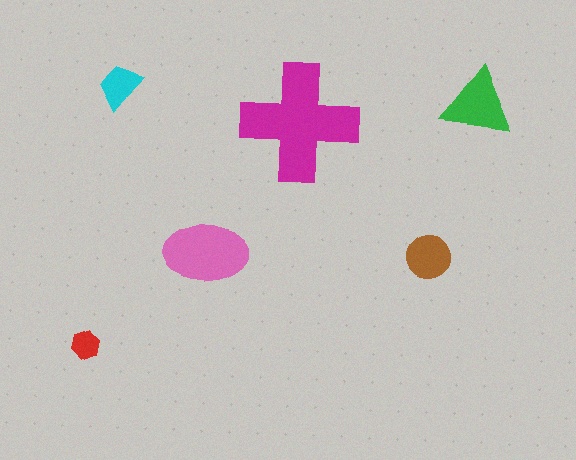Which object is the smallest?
The red hexagon.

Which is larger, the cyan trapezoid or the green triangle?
The green triangle.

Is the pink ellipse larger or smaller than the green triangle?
Larger.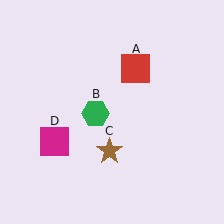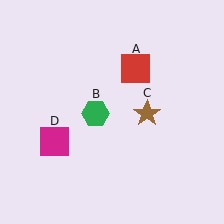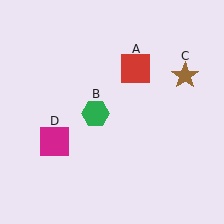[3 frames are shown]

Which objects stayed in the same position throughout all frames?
Red square (object A) and green hexagon (object B) and magenta square (object D) remained stationary.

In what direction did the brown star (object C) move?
The brown star (object C) moved up and to the right.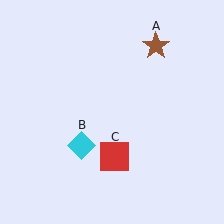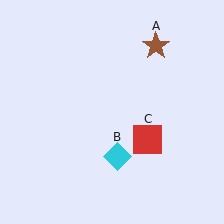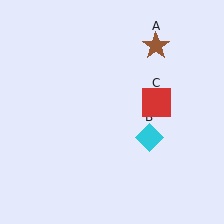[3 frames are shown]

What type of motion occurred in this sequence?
The cyan diamond (object B), red square (object C) rotated counterclockwise around the center of the scene.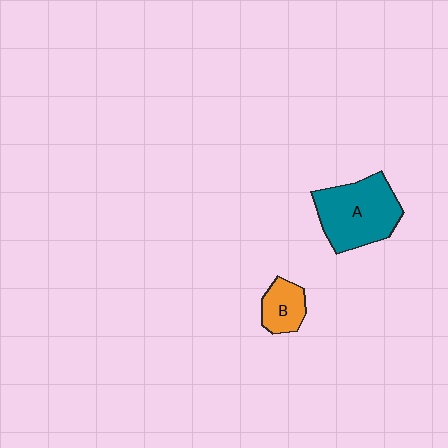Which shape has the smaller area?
Shape B (orange).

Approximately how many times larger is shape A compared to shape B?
Approximately 2.4 times.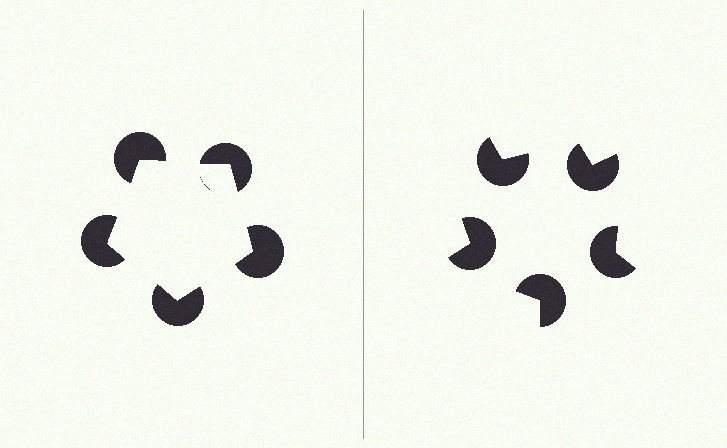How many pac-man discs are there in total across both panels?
10 — 5 on each side.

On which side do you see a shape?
An illusory pentagon appears on the left side. On the right side the wedge cuts are rotated, so no coherent shape forms.